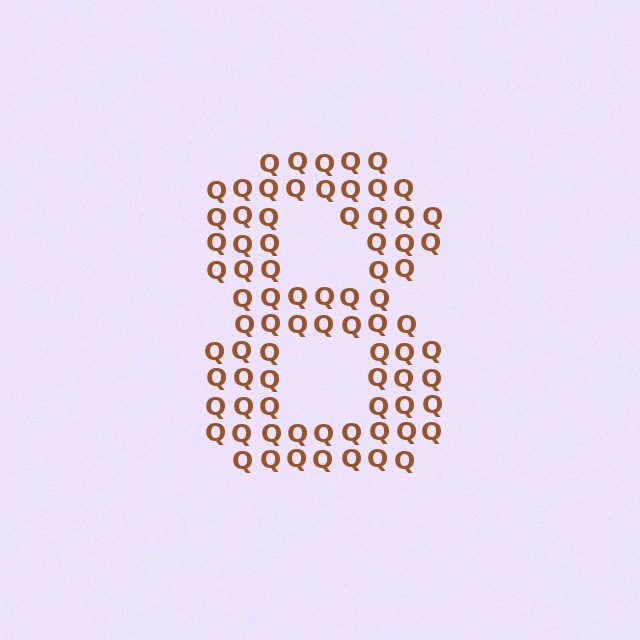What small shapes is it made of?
It is made of small letter Q's.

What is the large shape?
The large shape is the digit 8.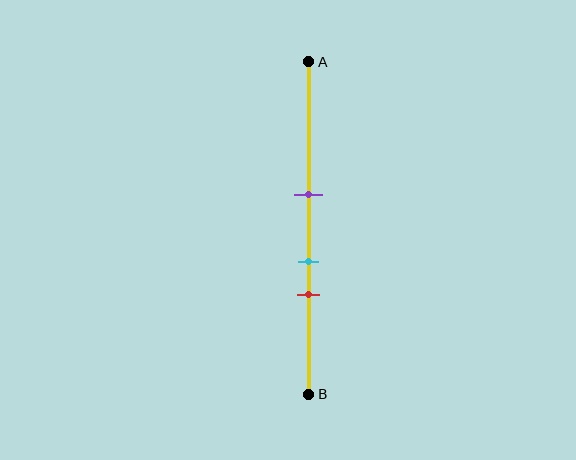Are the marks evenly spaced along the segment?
Yes, the marks are approximately evenly spaced.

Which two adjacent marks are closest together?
The cyan and red marks are the closest adjacent pair.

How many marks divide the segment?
There are 3 marks dividing the segment.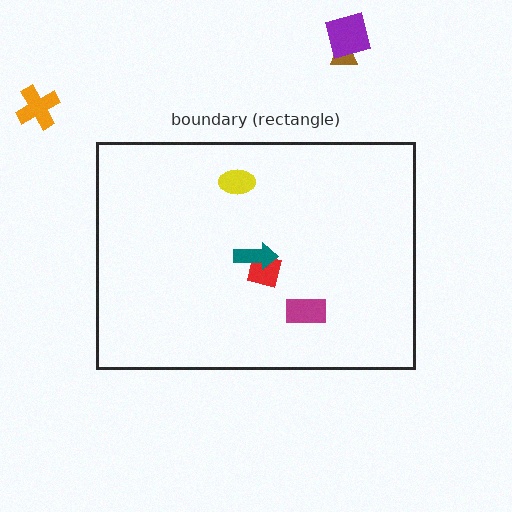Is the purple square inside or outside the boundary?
Outside.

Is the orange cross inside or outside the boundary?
Outside.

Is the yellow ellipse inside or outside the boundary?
Inside.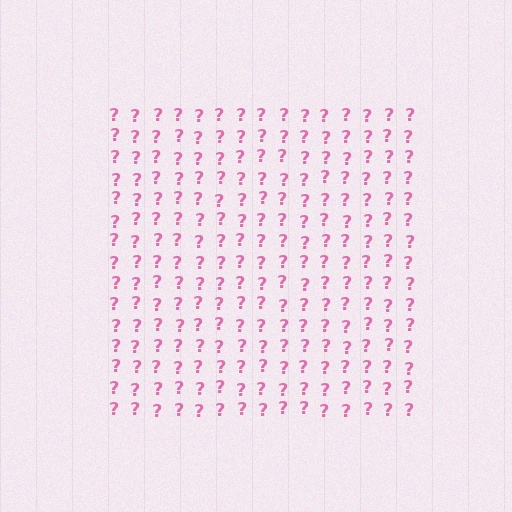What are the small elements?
The small elements are question marks.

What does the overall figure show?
The overall figure shows a square.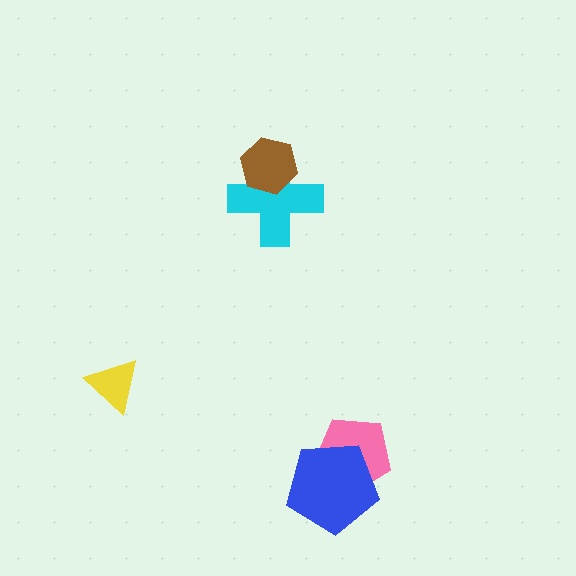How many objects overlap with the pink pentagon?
1 object overlaps with the pink pentagon.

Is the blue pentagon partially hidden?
No, no other shape covers it.